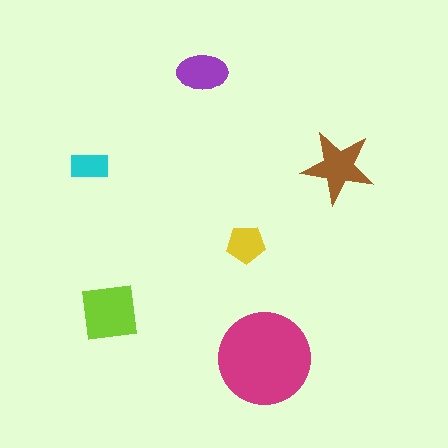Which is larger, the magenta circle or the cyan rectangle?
The magenta circle.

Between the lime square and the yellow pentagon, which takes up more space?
The lime square.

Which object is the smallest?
The cyan rectangle.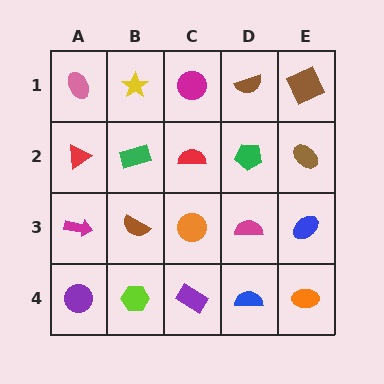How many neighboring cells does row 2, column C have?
4.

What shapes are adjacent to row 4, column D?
A magenta semicircle (row 3, column D), a purple rectangle (row 4, column C), an orange ellipse (row 4, column E).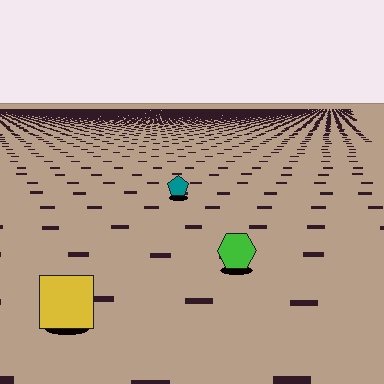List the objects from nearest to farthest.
From nearest to farthest: the yellow square, the green hexagon, the teal pentagon.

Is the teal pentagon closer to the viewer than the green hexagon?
No. The green hexagon is closer — you can tell from the texture gradient: the ground texture is coarser near it.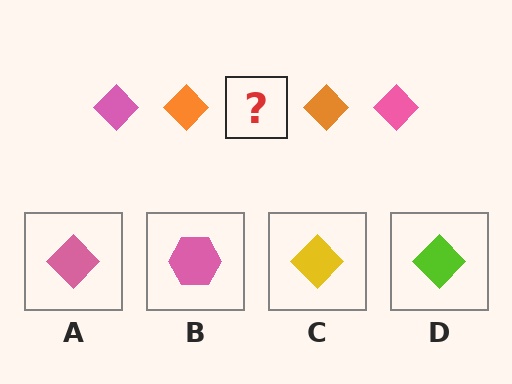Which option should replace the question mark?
Option A.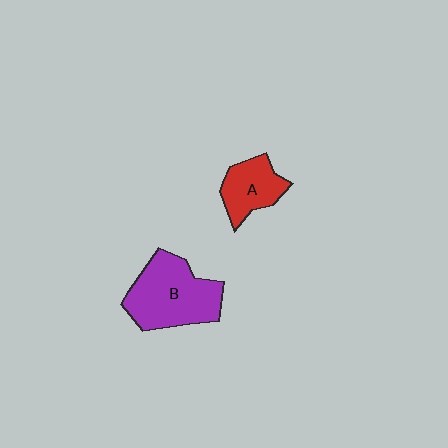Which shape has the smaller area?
Shape A (red).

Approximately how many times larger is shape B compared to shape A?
Approximately 1.8 times.